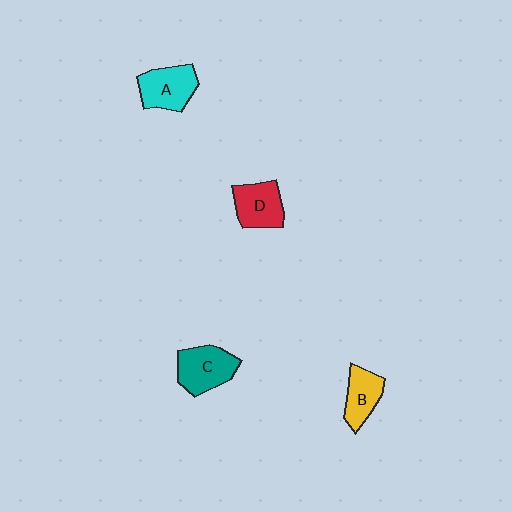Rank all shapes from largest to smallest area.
From largest to smallest: C (teal), A (cyan), D (red), B (yellow).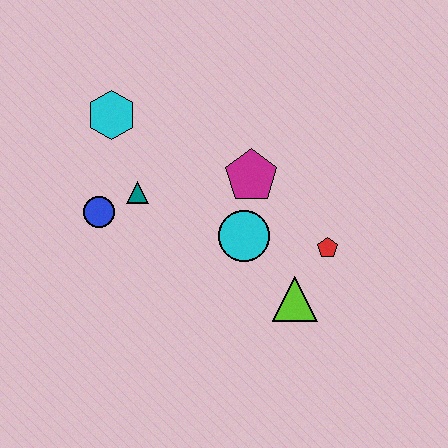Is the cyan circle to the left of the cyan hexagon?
No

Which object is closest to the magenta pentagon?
The cyan circle is closest to the magenta pentagon.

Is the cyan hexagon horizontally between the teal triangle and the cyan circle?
No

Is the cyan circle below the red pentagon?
No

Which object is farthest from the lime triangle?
The cyan hexagon is farthest from the lime triangle.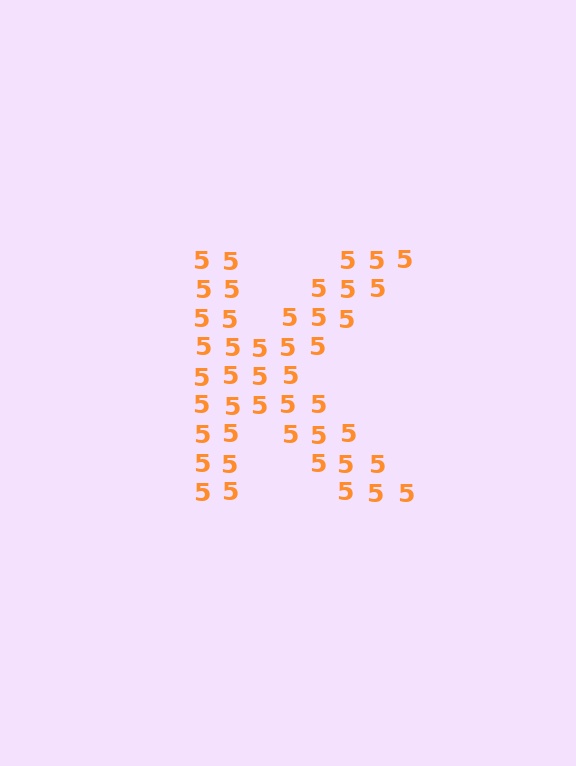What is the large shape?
The large shape is the letter K.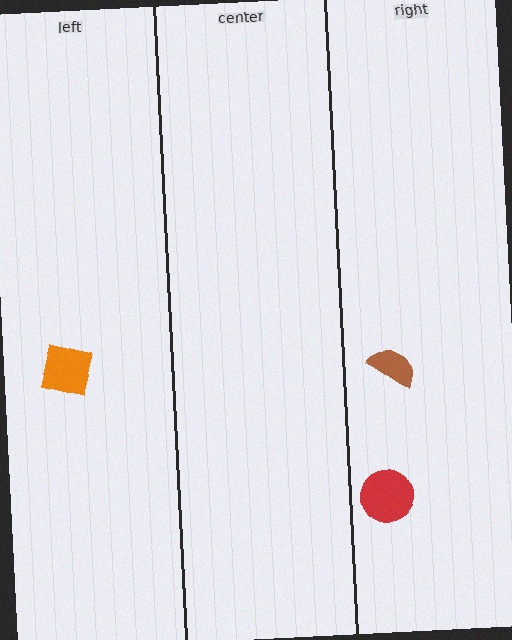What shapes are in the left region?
The orange square.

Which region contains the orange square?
The left region.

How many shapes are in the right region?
2.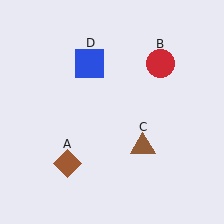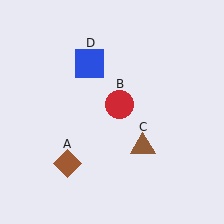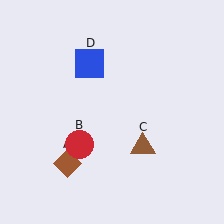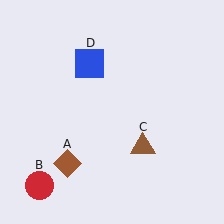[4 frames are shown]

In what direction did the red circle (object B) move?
The red circle (object B) moved down and to the left.